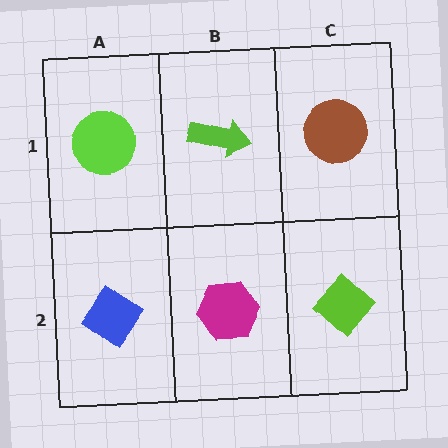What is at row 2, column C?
A lime diamond.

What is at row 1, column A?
A lime circle.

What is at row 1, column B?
A lime arrow.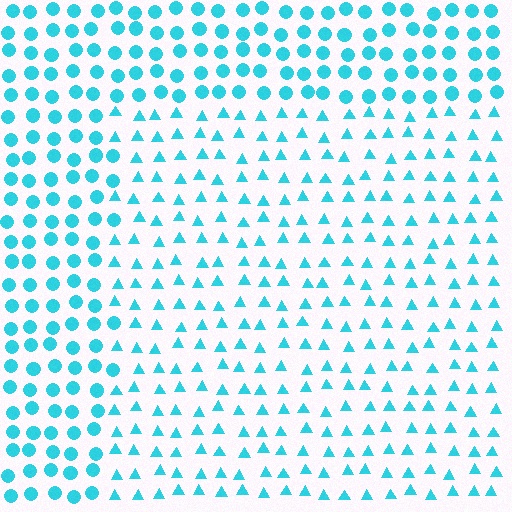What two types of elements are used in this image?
The image uses triangles inside the rectangle region and circles outside it.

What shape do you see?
I see a rectangle.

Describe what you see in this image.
The image is filled with small cyan elements arranged in a uniform grid. A rectangle-shaped region contains triangles, while the surrounding area contains circles. The boundary is defined purely by the change in element shape.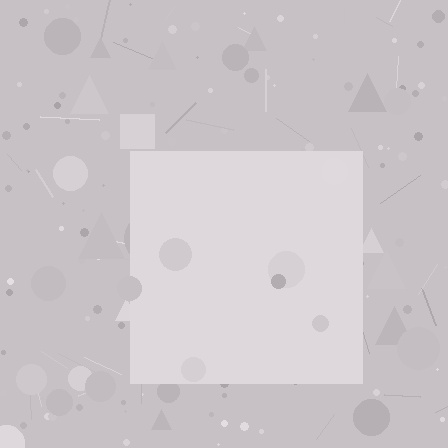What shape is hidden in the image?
A square is hidden in the image.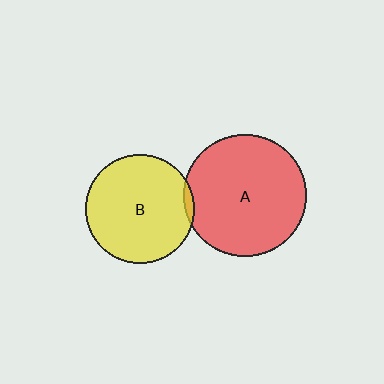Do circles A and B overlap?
Yes.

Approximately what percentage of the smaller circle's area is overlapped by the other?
Approximately 5%.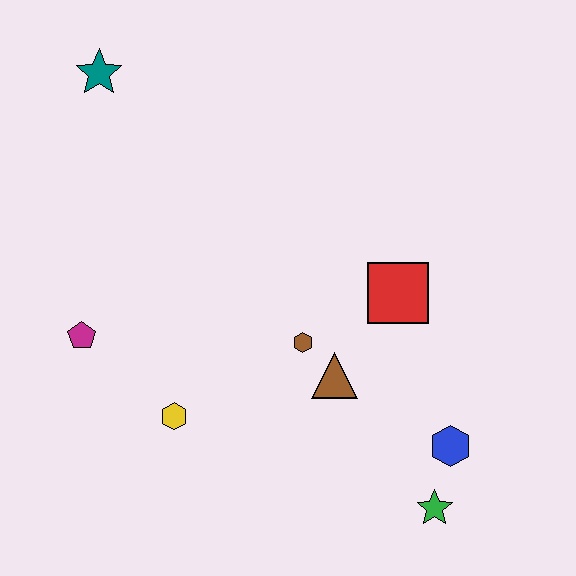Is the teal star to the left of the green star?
Yes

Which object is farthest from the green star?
The teal star is farthest from the green star.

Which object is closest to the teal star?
The magenta pentagon is closest to the teal star.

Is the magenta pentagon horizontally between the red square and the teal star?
No